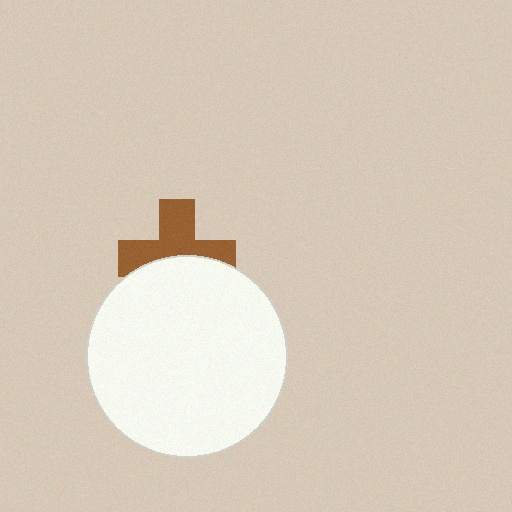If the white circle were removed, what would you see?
You would see the complete brown cross.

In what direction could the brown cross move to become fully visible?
The brown cross could move up. That would shift it out from behind the white circle entirely.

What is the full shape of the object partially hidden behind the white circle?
The partially hidden object is a brown cross.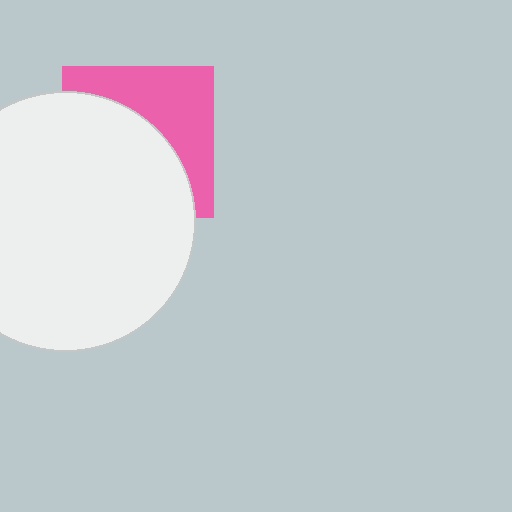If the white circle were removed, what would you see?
You would see the complete pink square.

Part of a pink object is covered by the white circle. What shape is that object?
It is a square.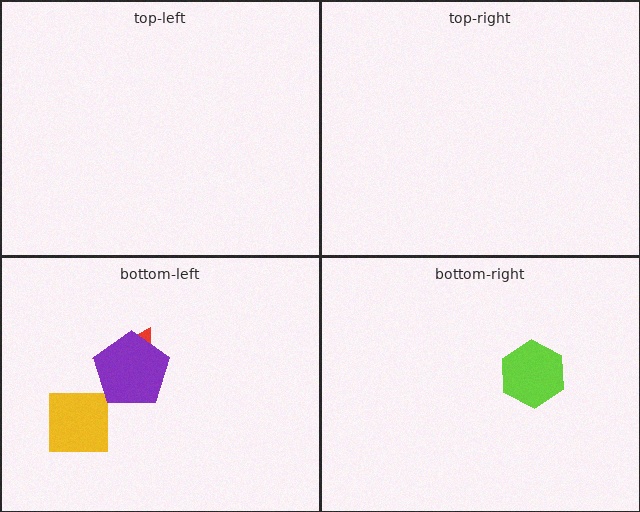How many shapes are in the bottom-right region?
1.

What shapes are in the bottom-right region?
The lime hexagon.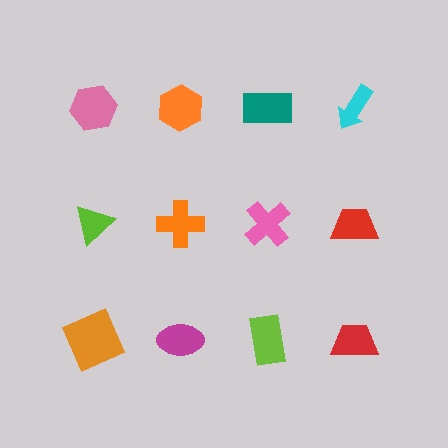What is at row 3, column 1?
An orange square.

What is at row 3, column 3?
A lime rectangle.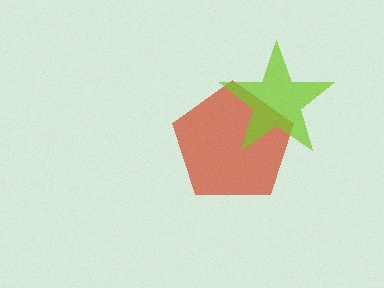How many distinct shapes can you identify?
There are 2 distinct shapes: a red pentagon, a lime star.